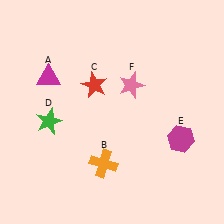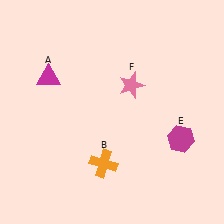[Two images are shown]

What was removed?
The red star (C), the green star (D) were removed in Image 2.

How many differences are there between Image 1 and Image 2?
There are 2 differences between the two images.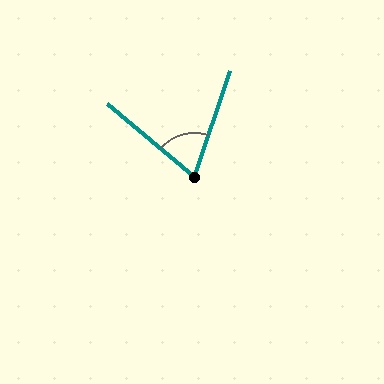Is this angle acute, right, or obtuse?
It is acute.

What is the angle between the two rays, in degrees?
Approximately 69 degrees.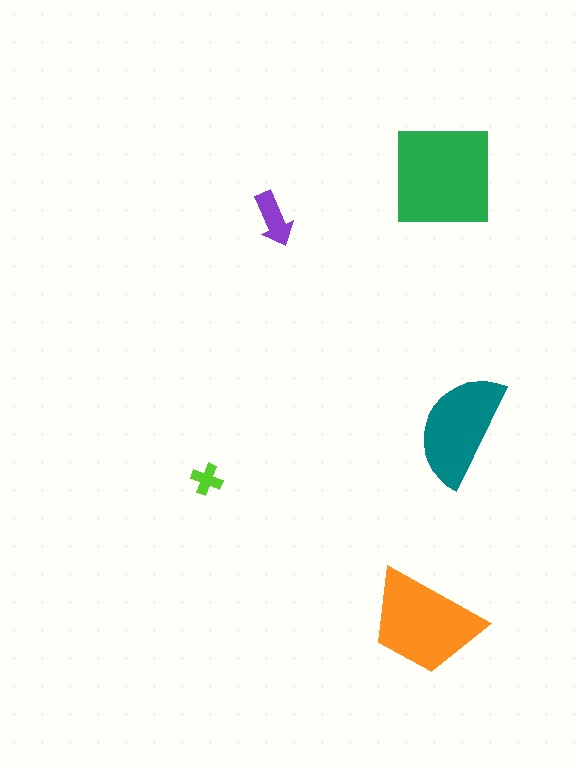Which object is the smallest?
The lime cross.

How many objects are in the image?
There are 5 objects in the image.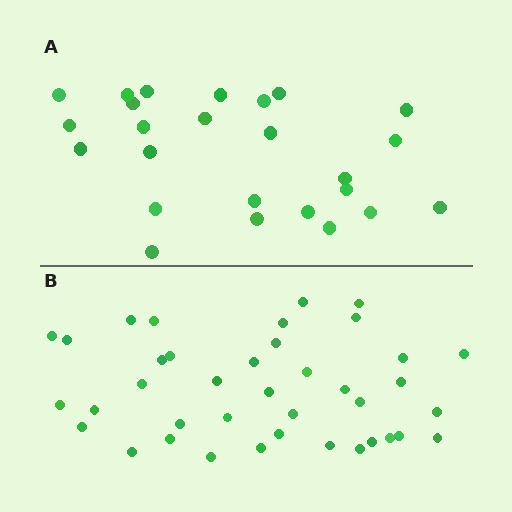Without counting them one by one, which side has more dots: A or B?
Region B (the bottom region) has more dots.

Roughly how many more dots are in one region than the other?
Region B has approximately 15 more dots than region A.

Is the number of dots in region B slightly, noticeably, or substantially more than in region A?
Region B has substantially more. The ratio is roughly 1.6 to 1.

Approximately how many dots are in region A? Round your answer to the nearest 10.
About 20 dots. (The exact count is 25, which rounds to 20.)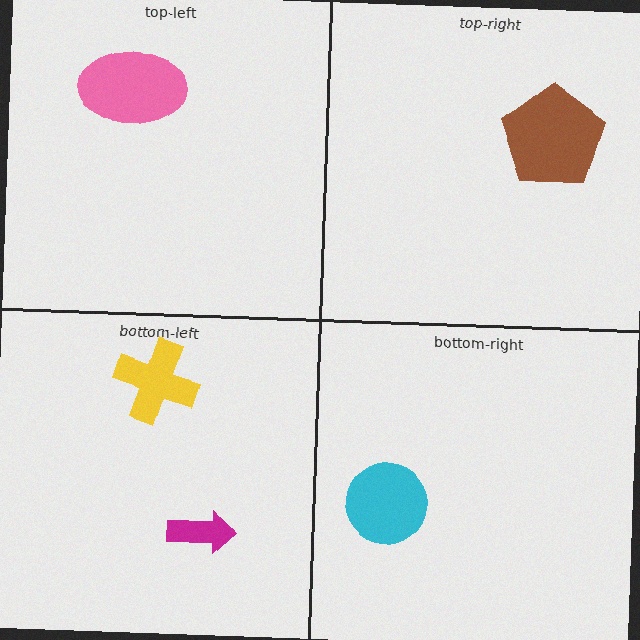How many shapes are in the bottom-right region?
1.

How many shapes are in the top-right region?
1.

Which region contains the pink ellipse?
The top-left region.